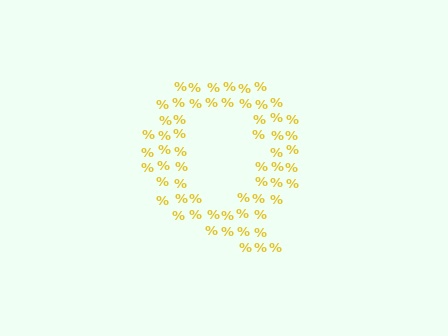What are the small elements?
The small elements are percent signs.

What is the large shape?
The large shape is the letter Q.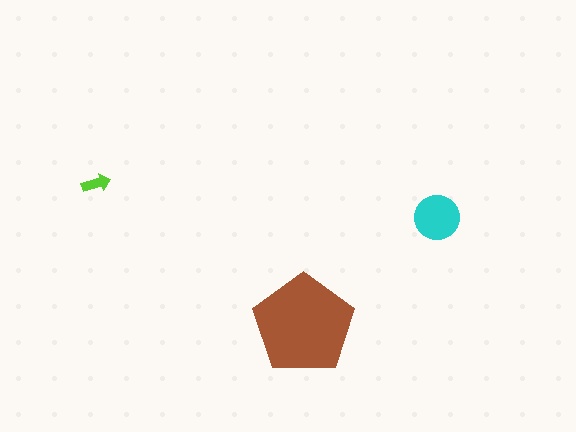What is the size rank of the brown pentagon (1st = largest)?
1st.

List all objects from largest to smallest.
The brown pentagon, the cyan circle, the lime arrow.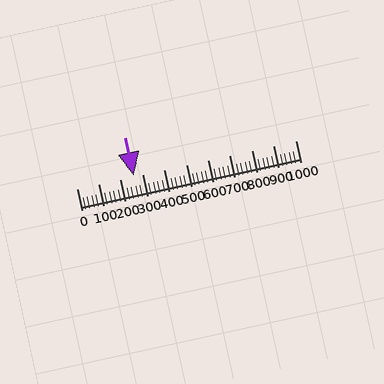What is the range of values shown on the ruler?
The ruler shows values from 0 to 1000.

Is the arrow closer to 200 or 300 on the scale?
The arrow is closer to 300.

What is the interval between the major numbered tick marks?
The major tick marks are spaced 100 units apart.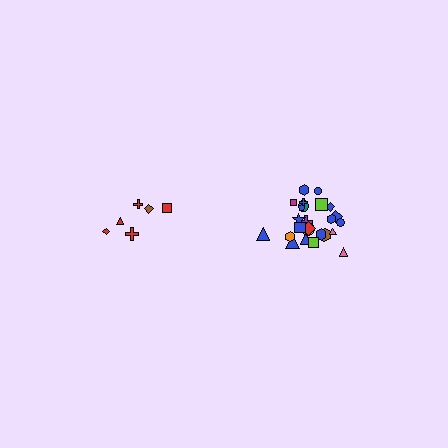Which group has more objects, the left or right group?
The right group.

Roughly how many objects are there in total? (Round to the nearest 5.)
Roughly 30 objects in total.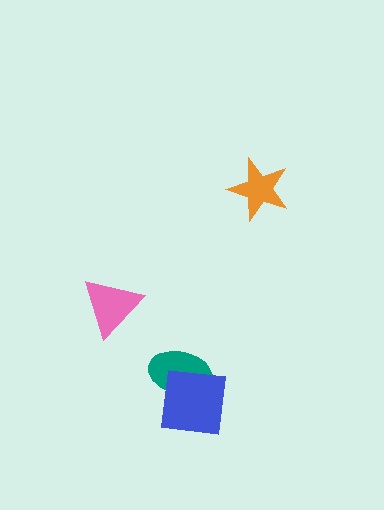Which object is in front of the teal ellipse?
The blue square is in front of the teal ellipse.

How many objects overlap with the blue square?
1 object overlaps with the blue square.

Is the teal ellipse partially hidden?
Yes, it is partially covered by another shape.